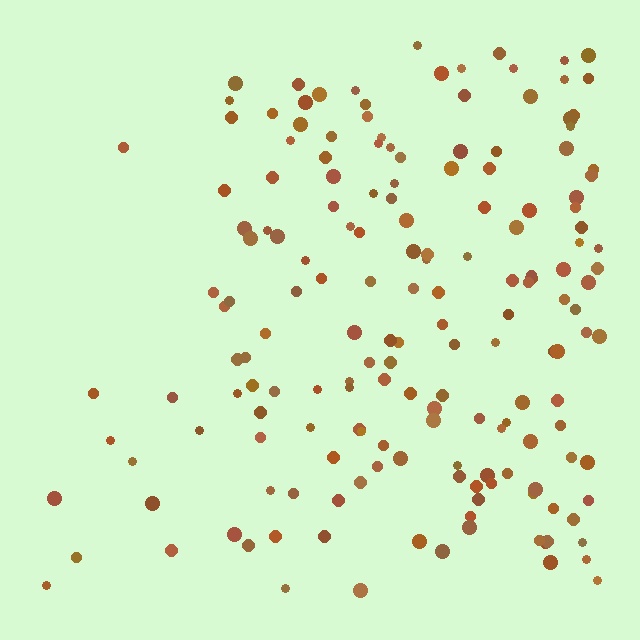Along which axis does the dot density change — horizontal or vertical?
Horizontal.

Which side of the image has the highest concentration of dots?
The right.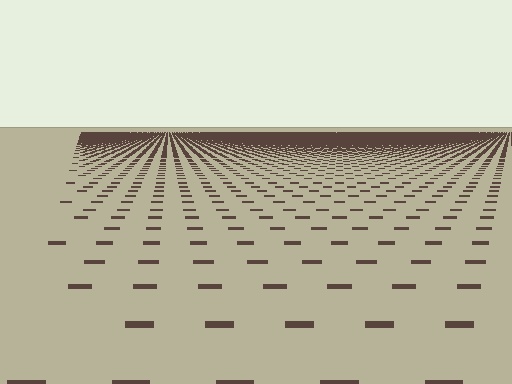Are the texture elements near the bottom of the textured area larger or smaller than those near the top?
Larger. Near the bottom, elements are closer to the viewer and appear at a bigger on-screen size.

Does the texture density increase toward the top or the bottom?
Density increases toward the top.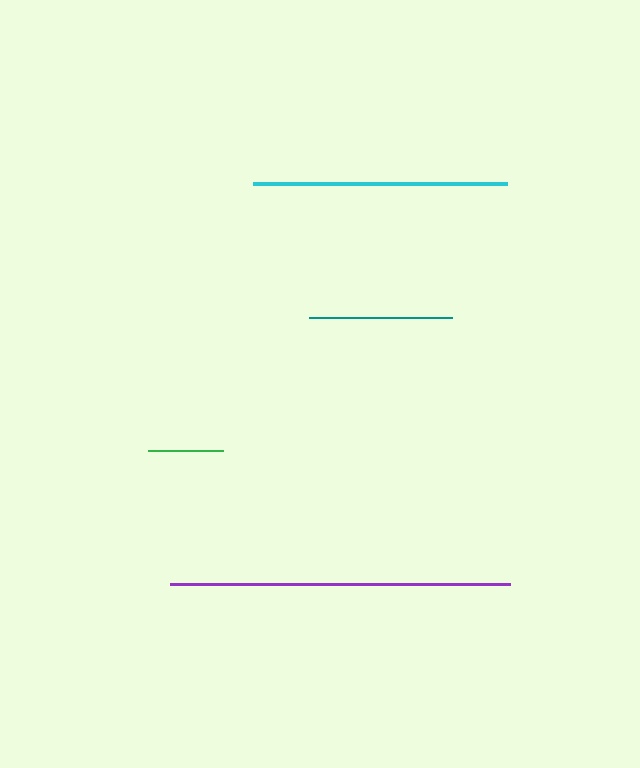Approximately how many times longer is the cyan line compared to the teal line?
The cyan line is approximately 1.8 times the length of the teal line.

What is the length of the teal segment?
The teal segment is approximately 143 pixels long.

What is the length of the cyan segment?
The cyan segment is approximately 254 pixels long.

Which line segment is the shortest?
The green line is the shortest at approximately 75 pixels.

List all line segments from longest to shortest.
From longest to shortest: purple, cyan, teal, green.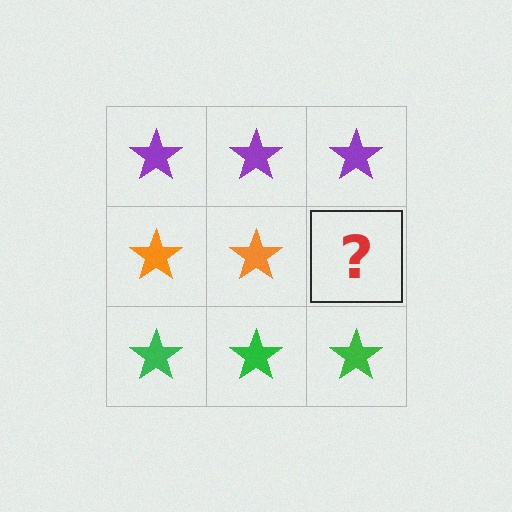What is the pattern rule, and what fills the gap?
The rule is that each row has a consistent color. The gap should be filled with an orange star.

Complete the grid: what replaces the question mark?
The question mark should be replaced with an orange star.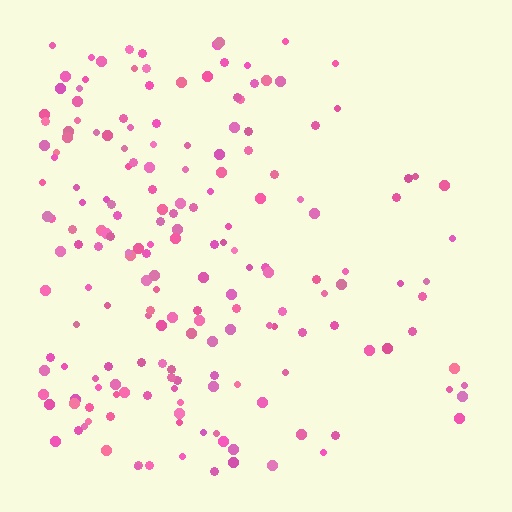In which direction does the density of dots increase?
From right to left, with the left side densest.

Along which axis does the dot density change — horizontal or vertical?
Horizontal.